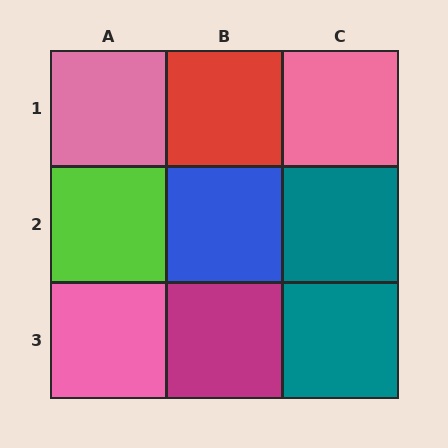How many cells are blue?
1 cell is blue.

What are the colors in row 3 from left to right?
Pink, magenta, teal.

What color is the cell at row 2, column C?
Teal.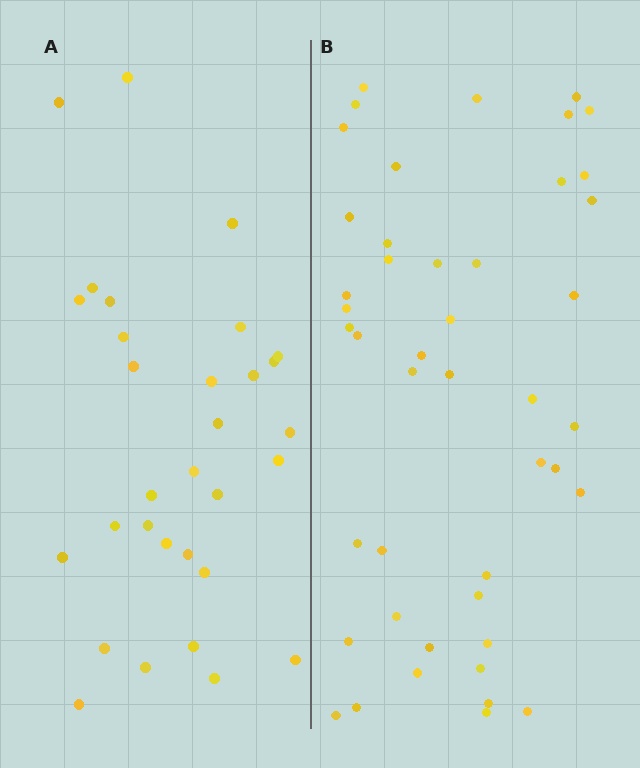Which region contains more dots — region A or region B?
Region B (the right region) has more dots.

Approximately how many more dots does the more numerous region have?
Region B has approximately 15 more dots than region A.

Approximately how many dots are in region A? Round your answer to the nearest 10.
About 30 dots. (The exact count is 31, which rounds to 30.)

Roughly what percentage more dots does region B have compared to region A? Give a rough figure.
About 45% more.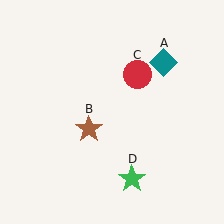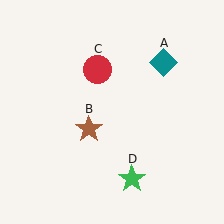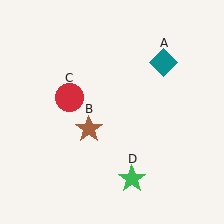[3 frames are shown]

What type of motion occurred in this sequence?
The red circle (object C) rotated counterclockwise around the center of the scene.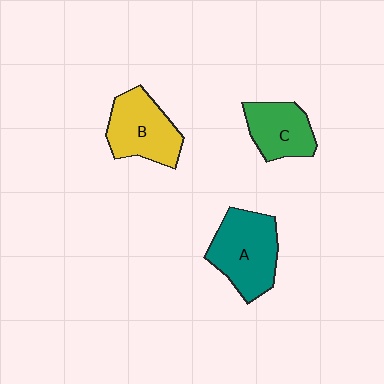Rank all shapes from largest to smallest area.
From largest to smallest: A (teal), B (yellow), C (green).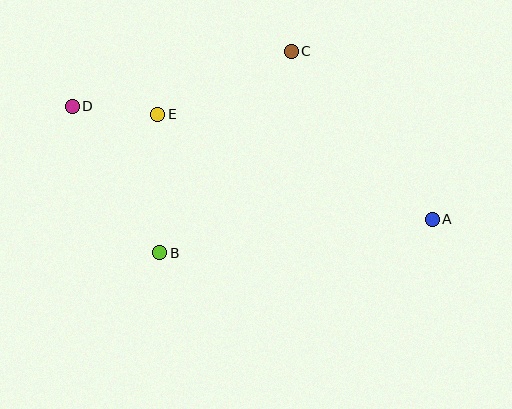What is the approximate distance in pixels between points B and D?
The distance between B and D is approximately 171 pixels.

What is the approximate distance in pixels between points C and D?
The distance between C and D is approximately 226 pixels.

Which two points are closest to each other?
Points D and E are closest to each other.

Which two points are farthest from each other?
Points A and D are farthest from each other.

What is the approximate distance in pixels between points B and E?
The distance between B and E is approximately 139 pixels.